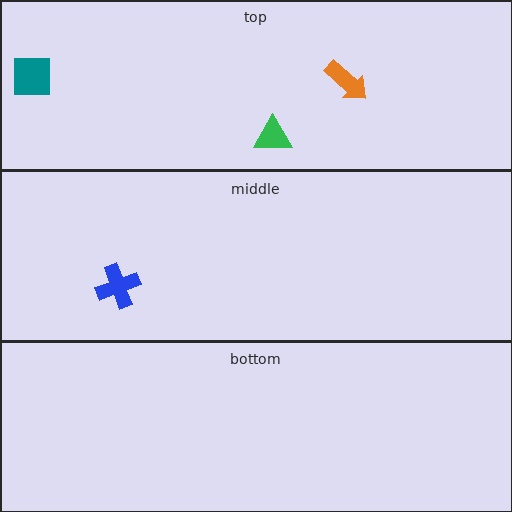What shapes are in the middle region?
The blue cross.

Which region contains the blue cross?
The middle region.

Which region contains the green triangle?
The top region.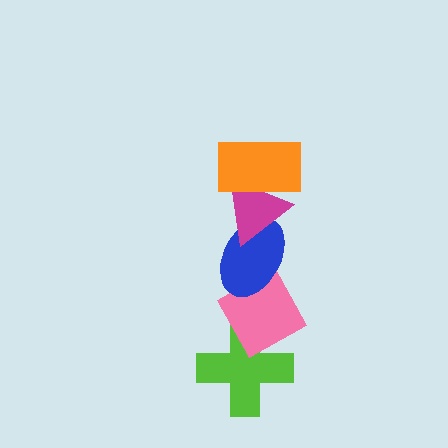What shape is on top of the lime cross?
The pink diamond is on top of the lime cross.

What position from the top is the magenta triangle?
The magenta triangle is 2nd from the top.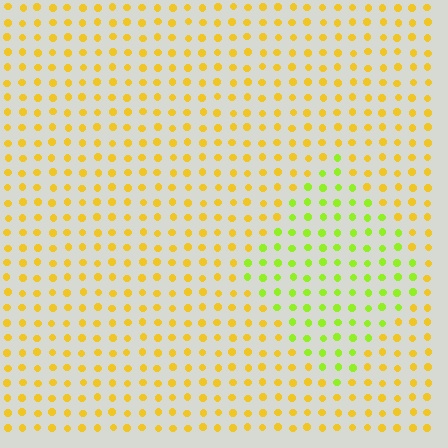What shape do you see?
I see a diamond.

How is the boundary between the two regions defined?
The boundary is defined purely by a slight shift in hue (about 40 degrees). Spacing, size, and orientation are identical on both sides.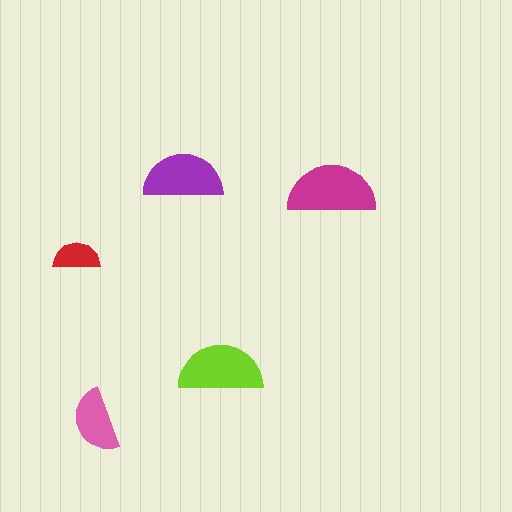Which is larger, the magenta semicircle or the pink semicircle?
The magenta one.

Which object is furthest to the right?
The magenta semicircle is rightmost.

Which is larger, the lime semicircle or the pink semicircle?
The lime one.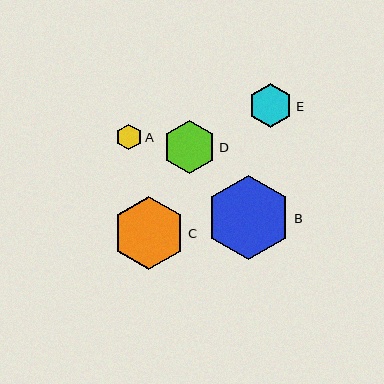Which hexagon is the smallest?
Hexagon A is the smallest with a size of approximately 26 pixels.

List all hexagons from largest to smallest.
From largest to smallest: B, C, D, E, A.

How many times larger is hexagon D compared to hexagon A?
Hexagon D is approximately 2.1 times the size of hexagon A.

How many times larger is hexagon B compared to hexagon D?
Hexagon B is approximately 1.6 times the size of hexagon D.